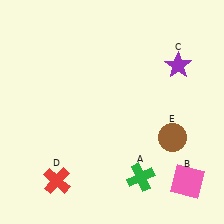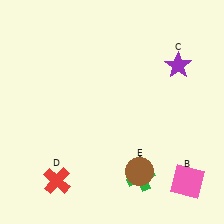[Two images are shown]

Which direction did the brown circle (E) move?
The brown circle (E) moved down.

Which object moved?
The brown circle (E) moved down.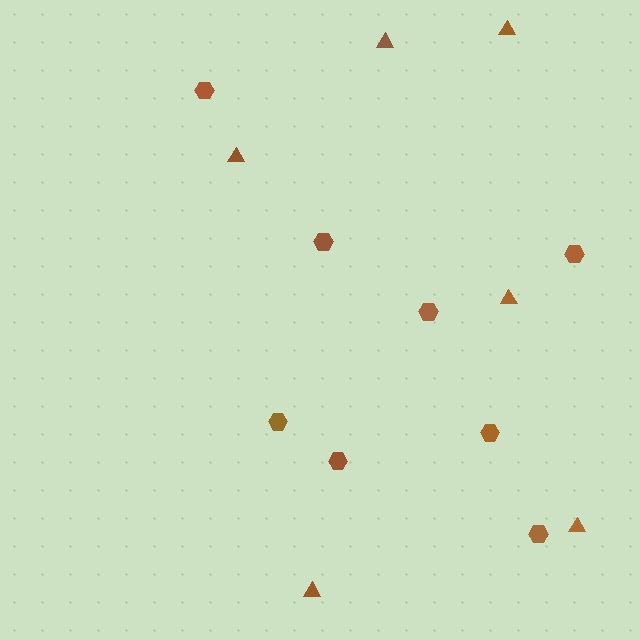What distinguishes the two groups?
There are 2 groups: one group of hexagons (8) and one group of triangles (6).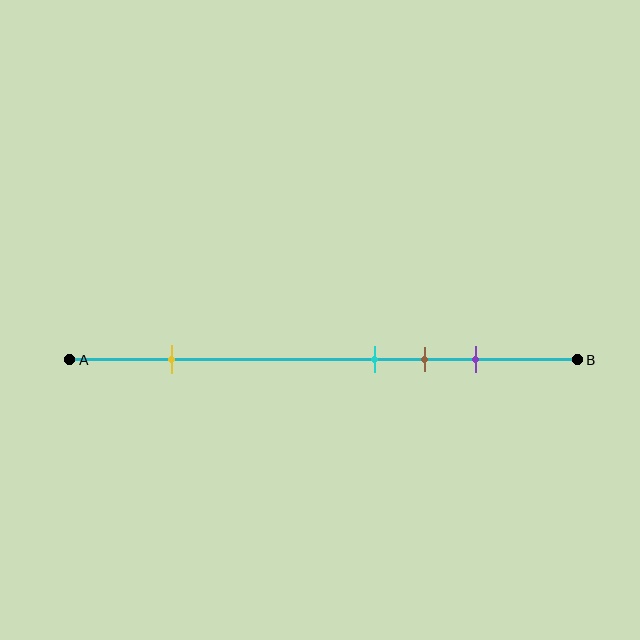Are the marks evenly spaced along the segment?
No, the marks are not evenly spaced.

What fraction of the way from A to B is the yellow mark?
The yellow mark is approximately 20% (0.2) of the way from A to B.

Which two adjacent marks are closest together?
The cyan and brown marks are the closest adjacent pair.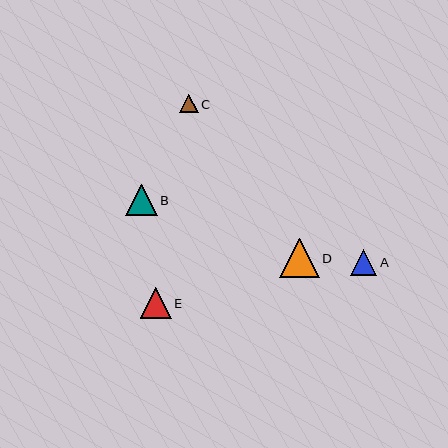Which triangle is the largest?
Triangle D is the largest with a size of approximately 39 pixels.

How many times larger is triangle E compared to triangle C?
Triangle E is approximately 1.7 times the size of triangle C.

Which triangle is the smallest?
Triangle C is the smallest with a size of approximately 18 pixels.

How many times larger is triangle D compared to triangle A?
Triangle D is approximately 1.5 times the size of triangle A.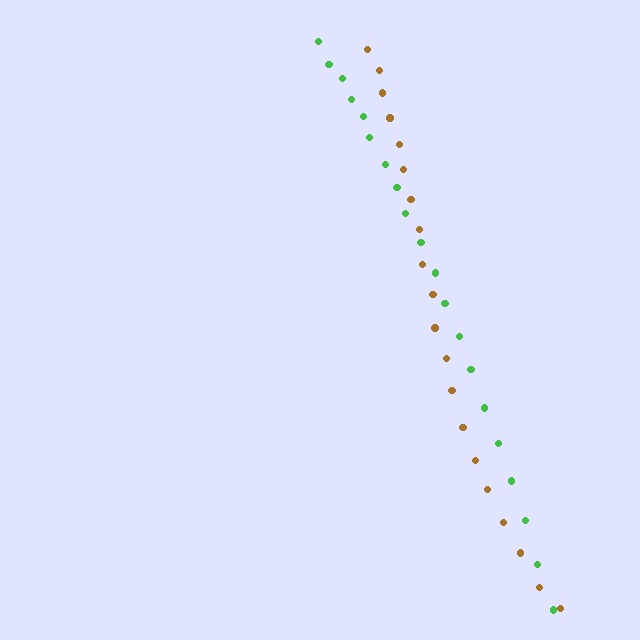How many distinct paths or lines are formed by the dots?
There are 2 distinct paths.